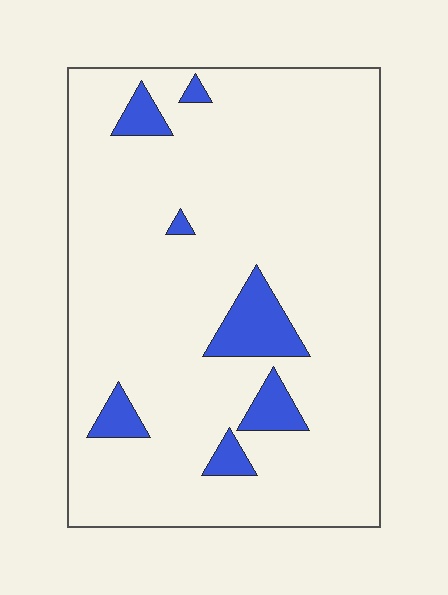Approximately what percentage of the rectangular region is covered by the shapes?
Approximately 10%.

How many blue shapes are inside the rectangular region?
7.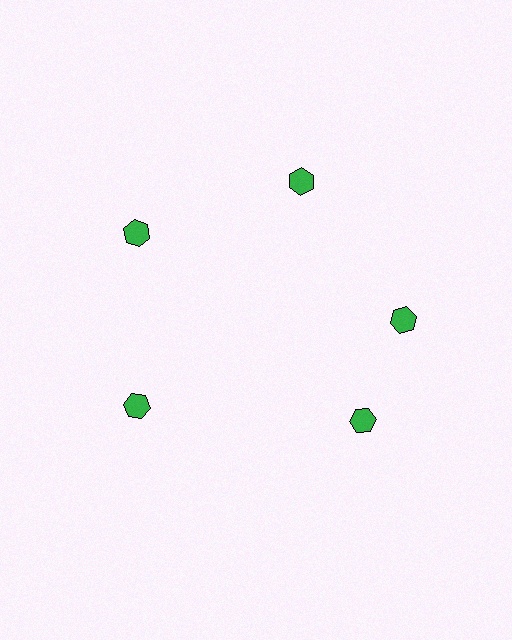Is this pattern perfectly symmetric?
No. The 5 green hexagons are arranged in a ring, but one element near the 5 o'clock position is rotated out of alignment along the ring, breaking the 5-fold rotational symmetry.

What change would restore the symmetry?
The symmetry would be restored by rotating it back into even spacing with its neighbors so that all 5 hexagons sit at equal angles and equal distance from the center.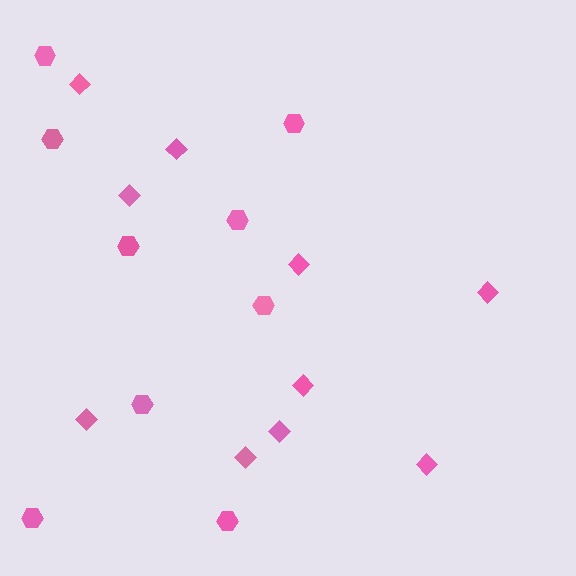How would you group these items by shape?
There are 2 groups: one group of diamonds (10) and one group of hexagons (9).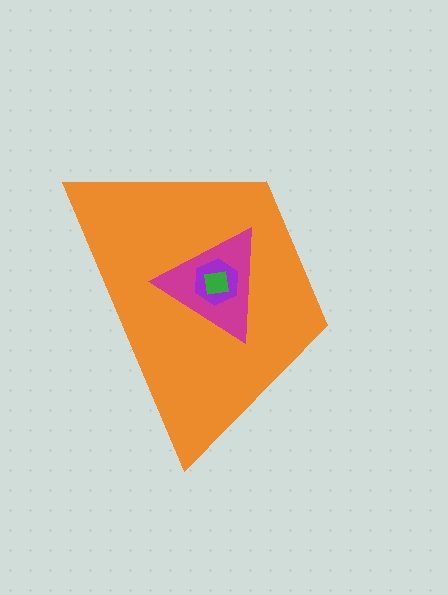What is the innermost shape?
The green square.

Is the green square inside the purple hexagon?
Yes.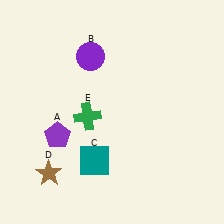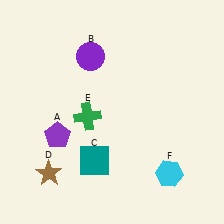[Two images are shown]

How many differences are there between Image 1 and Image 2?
There is 1 difference between the two images.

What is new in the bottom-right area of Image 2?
A cyan hexagon (F) was added in the bottom-right area of Image 2.